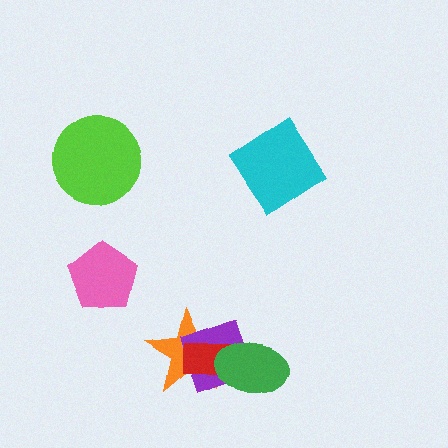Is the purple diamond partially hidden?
Yes, it is partially covered by another shape.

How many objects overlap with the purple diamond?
3 objects overlap with the purple diamond.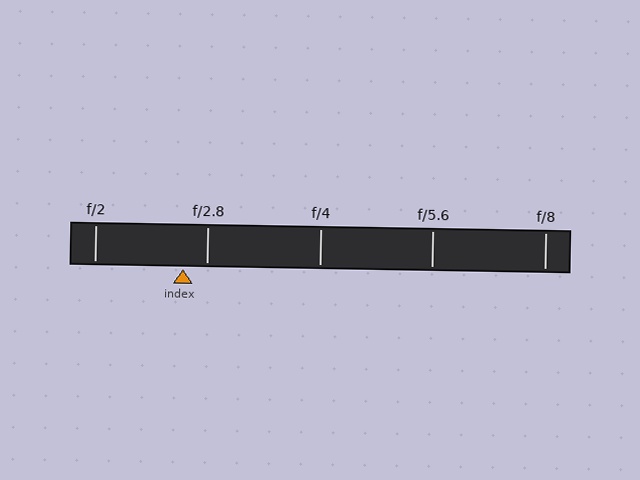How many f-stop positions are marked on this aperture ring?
There are 5 f-stop positions marked.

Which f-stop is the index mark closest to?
The index mark is closest to f/2.8.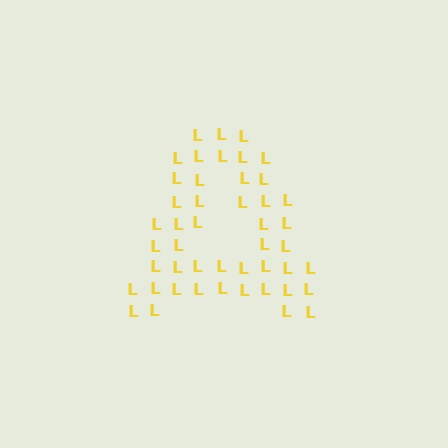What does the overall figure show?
The overall figure shows the letter A.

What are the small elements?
The small elements are letter L's.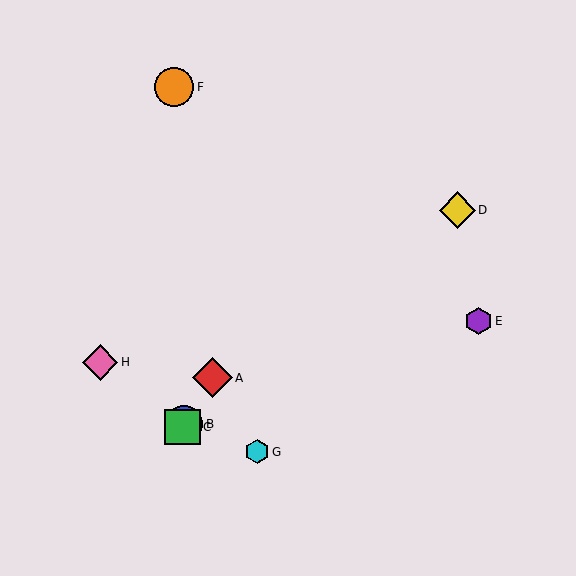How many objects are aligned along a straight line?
3 objects (A, B, C) are aligned along a straight line.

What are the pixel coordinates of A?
Object A is at (213, 378).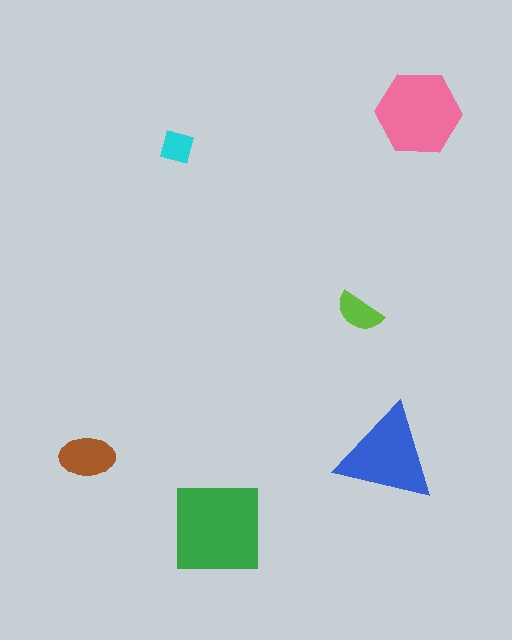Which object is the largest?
The green square.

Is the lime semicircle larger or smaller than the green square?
Smaller.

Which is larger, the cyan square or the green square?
The green square.